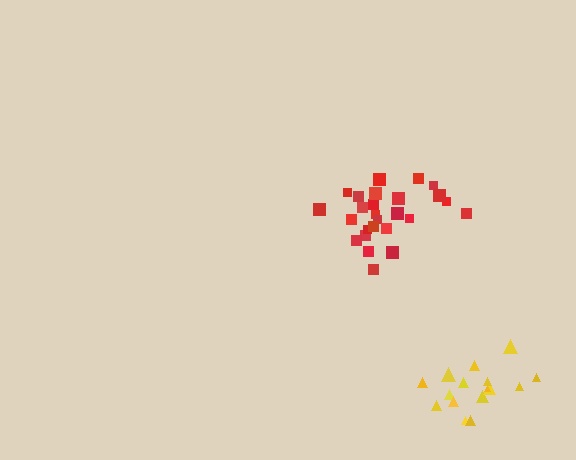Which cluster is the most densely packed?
Red.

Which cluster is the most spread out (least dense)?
Yellow.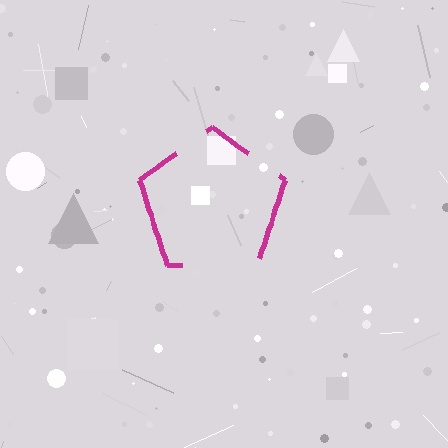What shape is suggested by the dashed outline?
The dashed outline suggests a pentagon.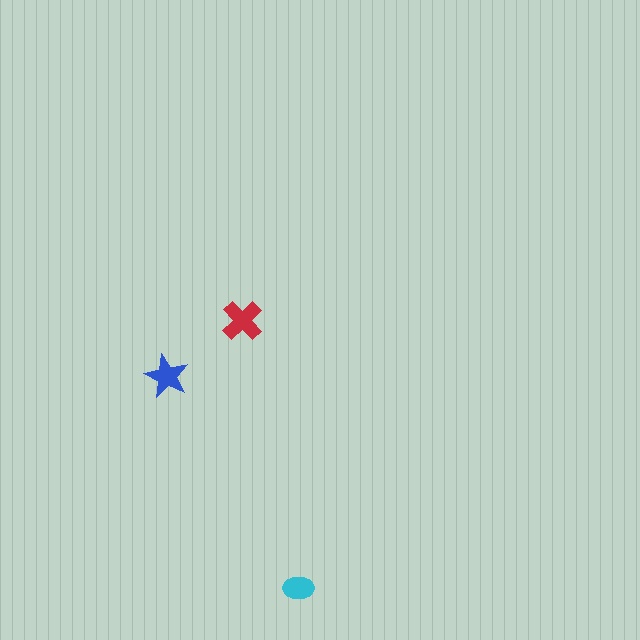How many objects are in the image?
There are 3 objects in the image.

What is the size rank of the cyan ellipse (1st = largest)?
3rd.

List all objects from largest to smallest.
The red cross, the blue star, the cyan ellipse.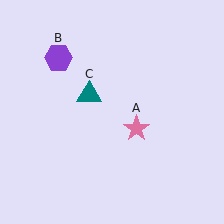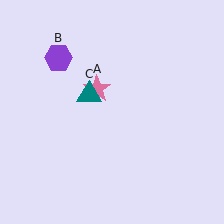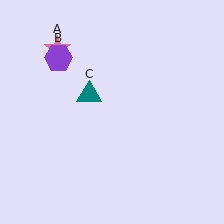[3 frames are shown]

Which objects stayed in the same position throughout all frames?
Purple hexagon (object B) and teal triangle (object C) remained stationary.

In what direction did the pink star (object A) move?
The pink star (object A) moved up and to the left.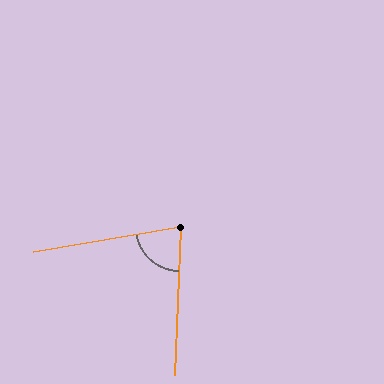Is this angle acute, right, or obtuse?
It is acute.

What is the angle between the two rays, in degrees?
Approximately 78 degrees.